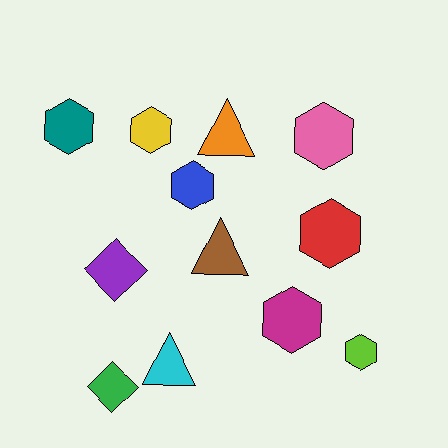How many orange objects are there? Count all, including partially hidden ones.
There is 1 orange object.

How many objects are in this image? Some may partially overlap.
There are 12 objects.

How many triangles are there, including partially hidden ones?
There are 3 triangles.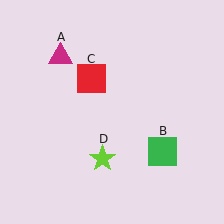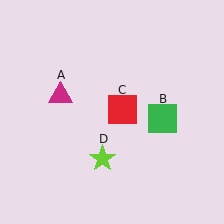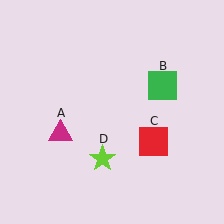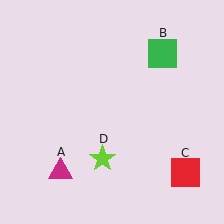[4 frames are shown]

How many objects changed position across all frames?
3 objects changed position: magenta triangle (object A), green square (object B), red square (object C).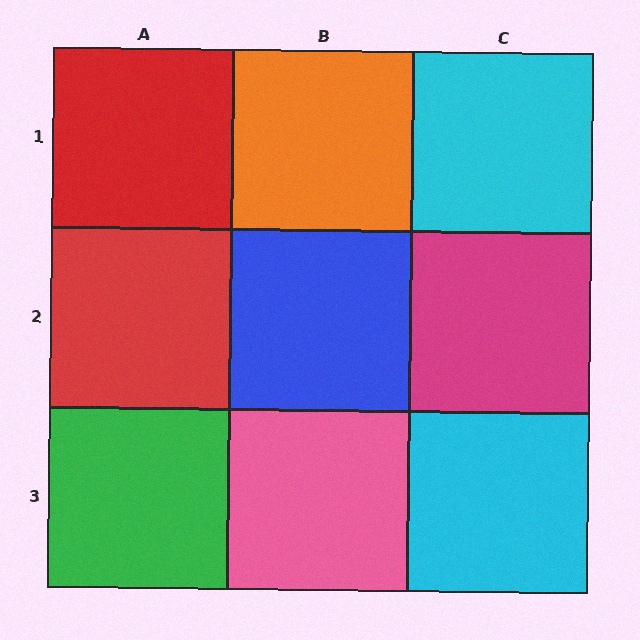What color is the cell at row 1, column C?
Cyan.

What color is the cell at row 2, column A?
Red.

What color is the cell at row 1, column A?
Red.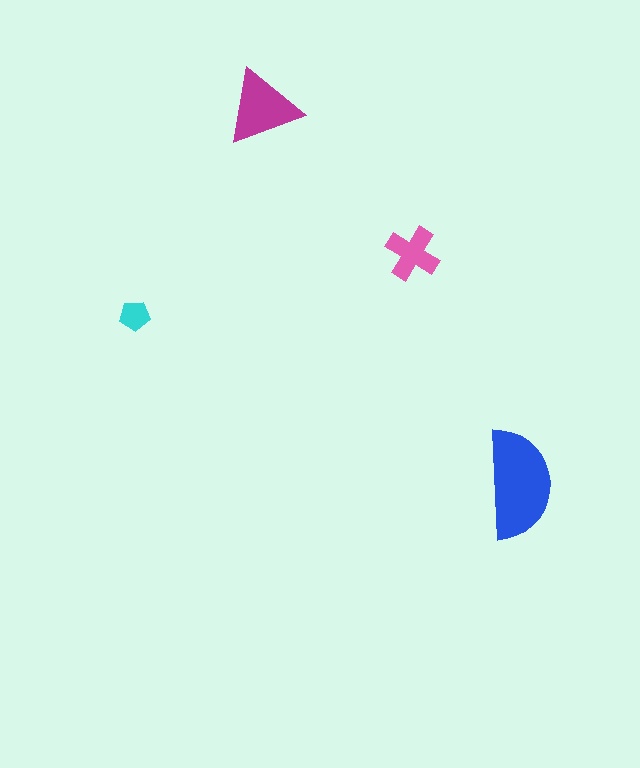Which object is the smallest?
The cyan pentagon.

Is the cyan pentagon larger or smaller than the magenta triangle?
Smaller.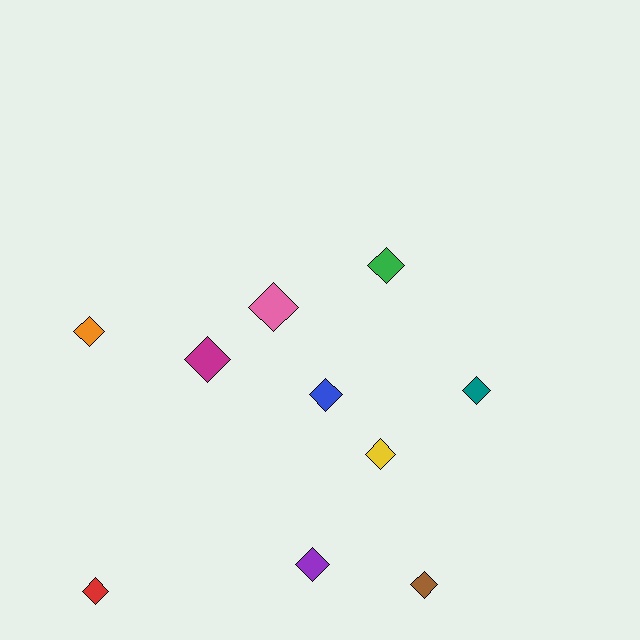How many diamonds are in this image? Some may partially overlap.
There are 10 diamonds.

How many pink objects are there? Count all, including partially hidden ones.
There is 1 pink object.